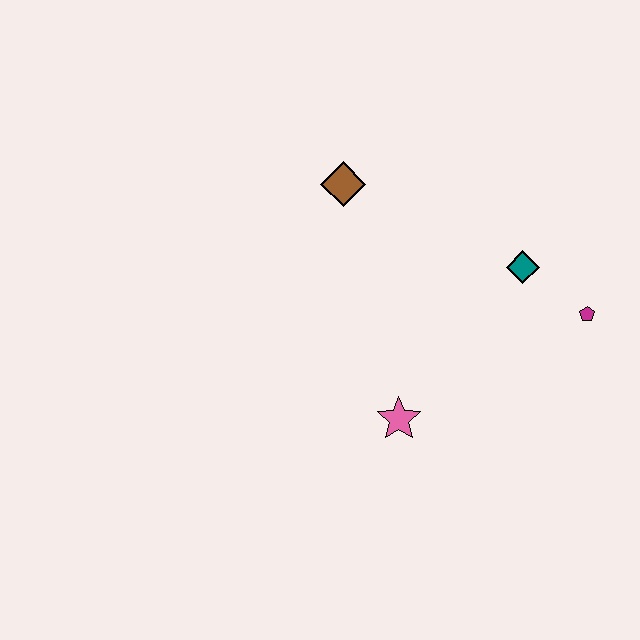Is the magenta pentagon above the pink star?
Yes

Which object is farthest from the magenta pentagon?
The brown diamond is farthest from the magenta pentagon.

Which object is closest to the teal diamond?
The magenta pentagon is closest to the teal diamond.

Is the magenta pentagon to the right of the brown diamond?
Yes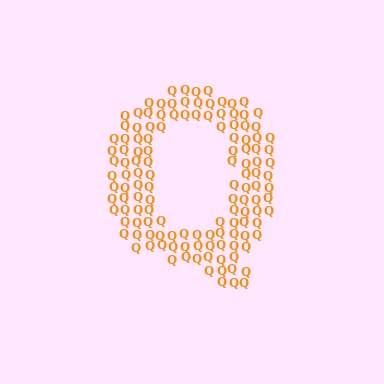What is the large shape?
The large shape is the letter Q.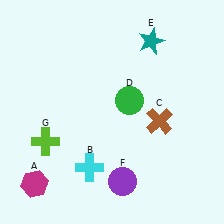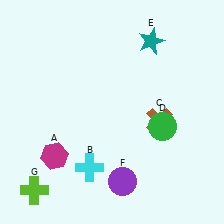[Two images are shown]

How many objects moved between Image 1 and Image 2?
3 objects moved between the two images.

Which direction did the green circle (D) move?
The green circle (D) moved right.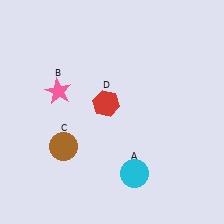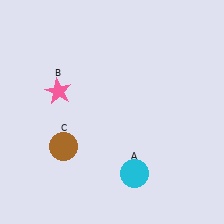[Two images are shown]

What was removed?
The red hexagon (D) was removed in Image 2.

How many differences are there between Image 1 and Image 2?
There is 1 difference between the two images.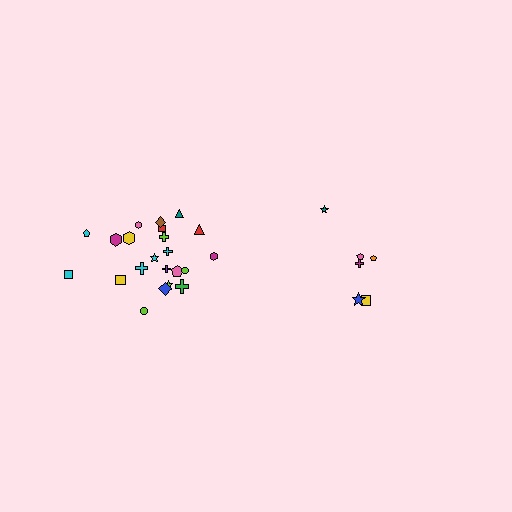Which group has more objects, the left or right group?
The left group.